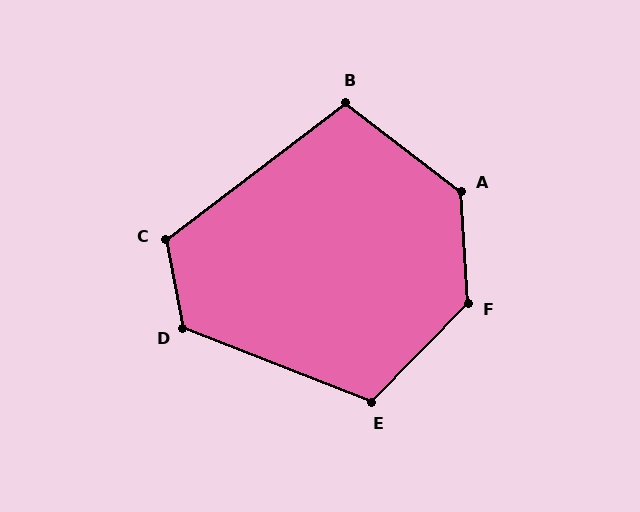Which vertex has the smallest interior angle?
B, at approximately 105 degrees.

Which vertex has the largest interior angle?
F, at approximately 132 degrees.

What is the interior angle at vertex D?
Approximately 122 degrees (obtuse).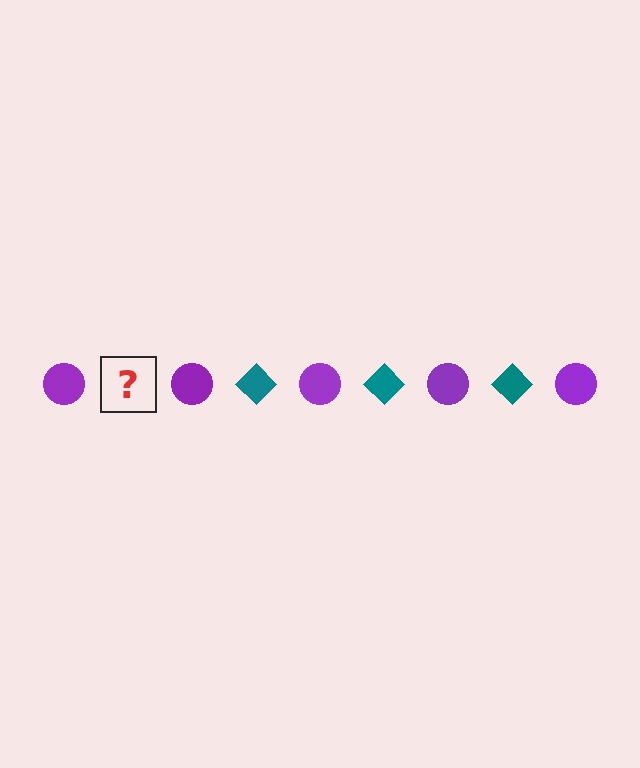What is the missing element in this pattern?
The missing element is a teal diamond.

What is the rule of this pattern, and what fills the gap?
The rule is that the pattern alternates between purple circle and teal diamond. The gap should be filled with a teal diamond.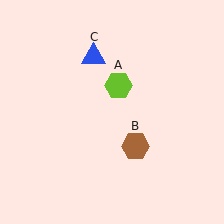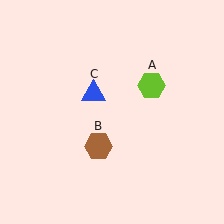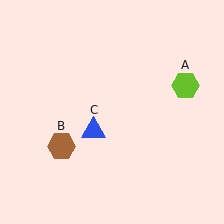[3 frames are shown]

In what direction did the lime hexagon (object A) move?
The lime hexagon (object A) moved right.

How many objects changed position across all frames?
3 objects changed position: lime hexagon (object A), brown hexagon (object B), blue triangle (object C).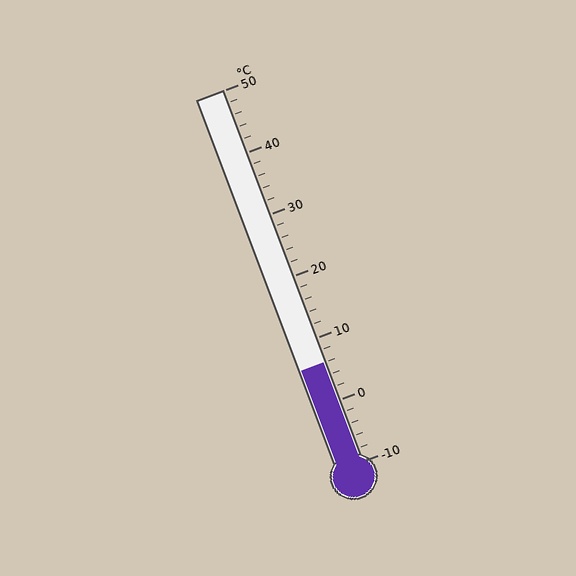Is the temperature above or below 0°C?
The temperature is above 0°C.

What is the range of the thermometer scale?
The thermometer scale ranges from -10°C to 50°C.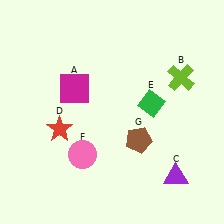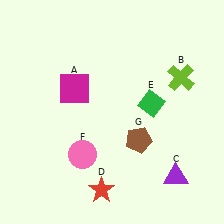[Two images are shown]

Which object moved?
The red star (D) moved down.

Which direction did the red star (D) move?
The red star (D) moved down.